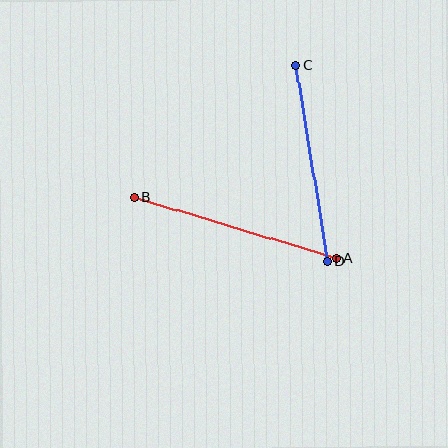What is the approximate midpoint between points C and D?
The midpoint is at approximately (312, 163) pixels.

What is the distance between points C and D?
The distance is approximately 199 pixels.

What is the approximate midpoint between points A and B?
The midpoint is at approximately (235, 228) pixels.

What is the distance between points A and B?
The distance is approximately 211 pixels.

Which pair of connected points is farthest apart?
Points A and B are farthest apart.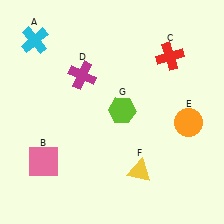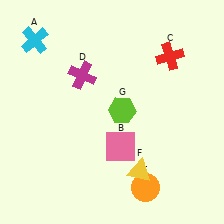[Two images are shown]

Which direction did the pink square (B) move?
The pink square (B) moved right.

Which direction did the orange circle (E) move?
The orange circle (E) moved down.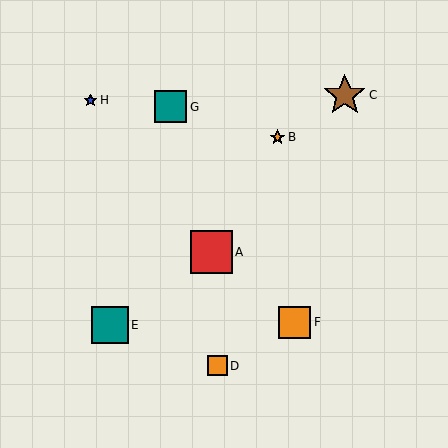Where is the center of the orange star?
The center of the orange star is at (277, 137).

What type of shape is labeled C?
Shape C is a brown star.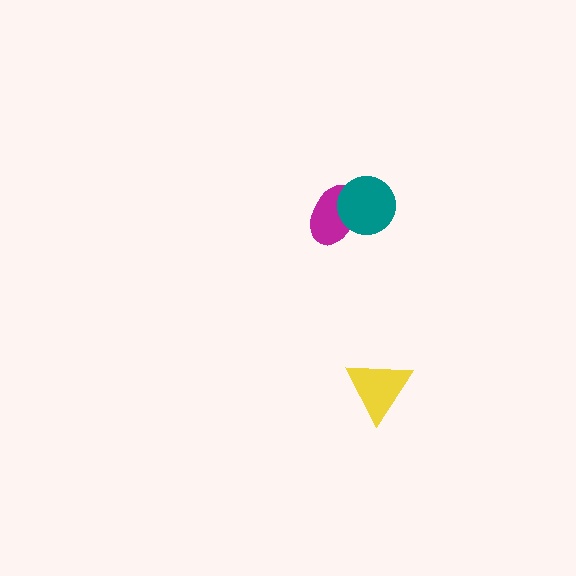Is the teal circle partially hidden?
No, no other shape covers it.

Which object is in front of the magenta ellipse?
The teal circle is in front of the magenta ellipse.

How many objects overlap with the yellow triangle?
0 objects overlap with the yellow triangle.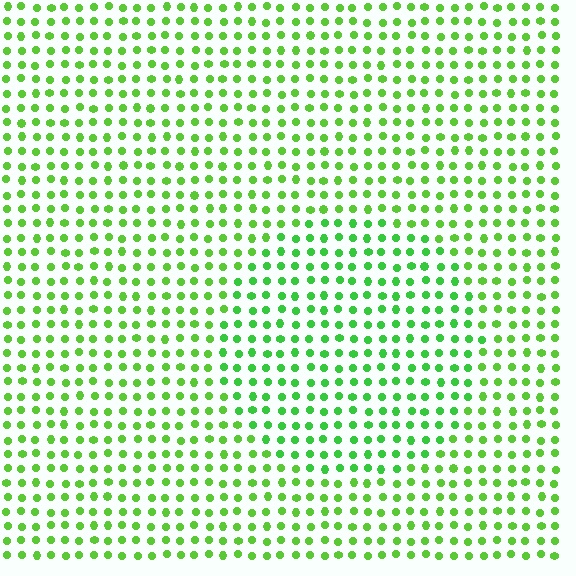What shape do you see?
I see a circle.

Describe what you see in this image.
The image is filled with small lime elements in a uniform arrangement. A circle-shaped region is visible where the elements are tinted to a slightly different hue, forming a subtle color boundary.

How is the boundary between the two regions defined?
The boundary is defined purely by a slight shift in hue (about 18 degrees). Spacing, size, and orientation are identical on both sides.